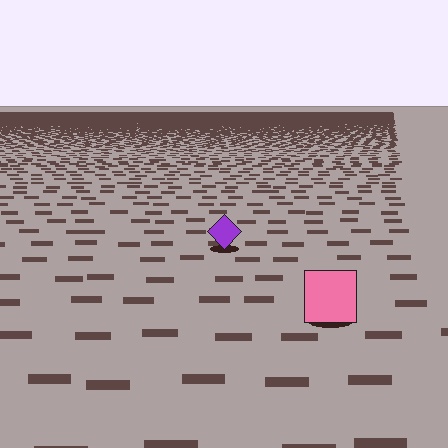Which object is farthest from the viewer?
The purple diamond is farthest from the viewer. It appears smaller and the ground texture around it is denser.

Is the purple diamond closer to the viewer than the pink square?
No. The pink square is closer — you can tell from the texture gradient: the ground texture is coarser near it.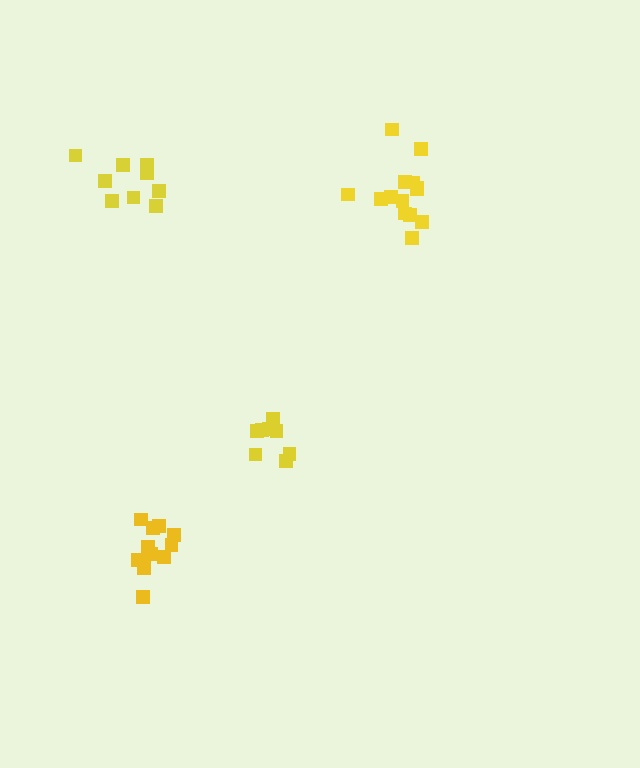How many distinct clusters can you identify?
There are 4 distinct clusters.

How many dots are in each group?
Group 1: 8 dots, Group 2: 9 dots, Group 3: 14 dots, Group 4: 11 dots (42 total).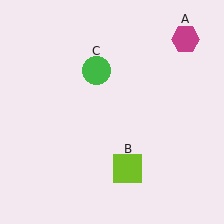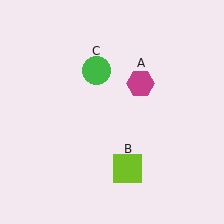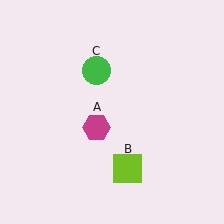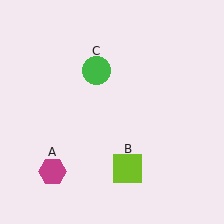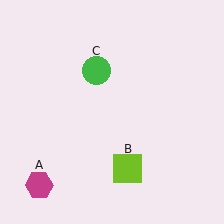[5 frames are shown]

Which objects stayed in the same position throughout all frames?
Lime square (object B) and green circle (object C) remained stationary.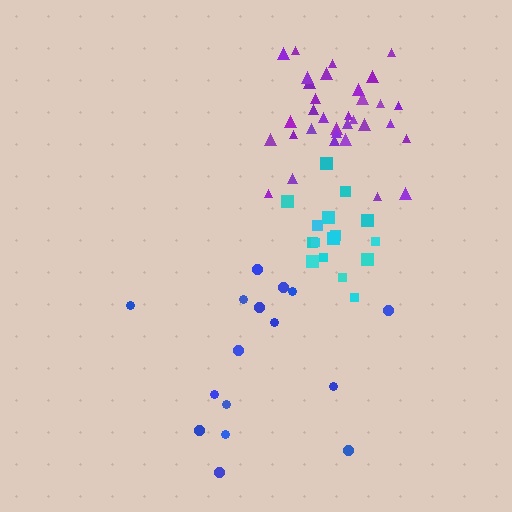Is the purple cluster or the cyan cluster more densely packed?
Purple.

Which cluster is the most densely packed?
Purple.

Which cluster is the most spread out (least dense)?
Blue.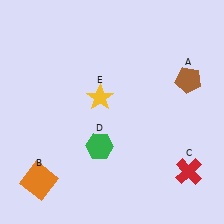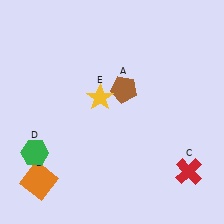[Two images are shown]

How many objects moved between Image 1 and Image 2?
2 objects moved between the two images.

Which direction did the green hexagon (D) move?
The green hexagon (D) moved left.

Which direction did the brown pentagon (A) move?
The brown pentagon (A) moved left.